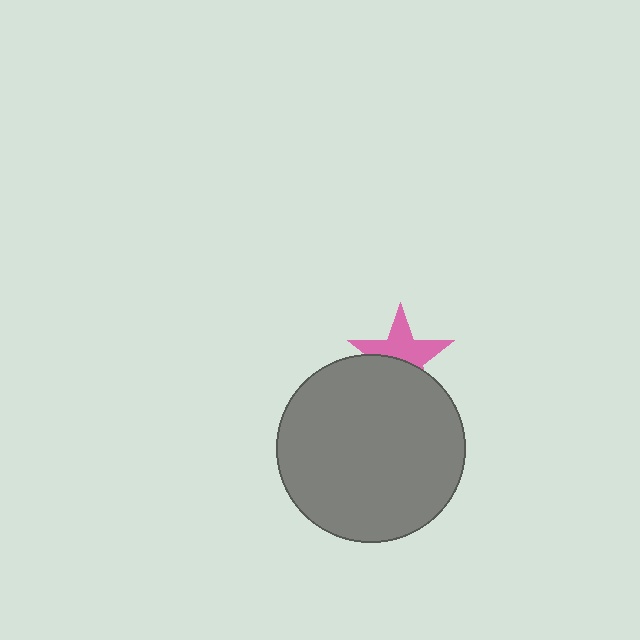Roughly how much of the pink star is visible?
About half of it is visible (roughly 56%).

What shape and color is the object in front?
The object in front is a gray circle.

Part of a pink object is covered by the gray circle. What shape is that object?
It is a star.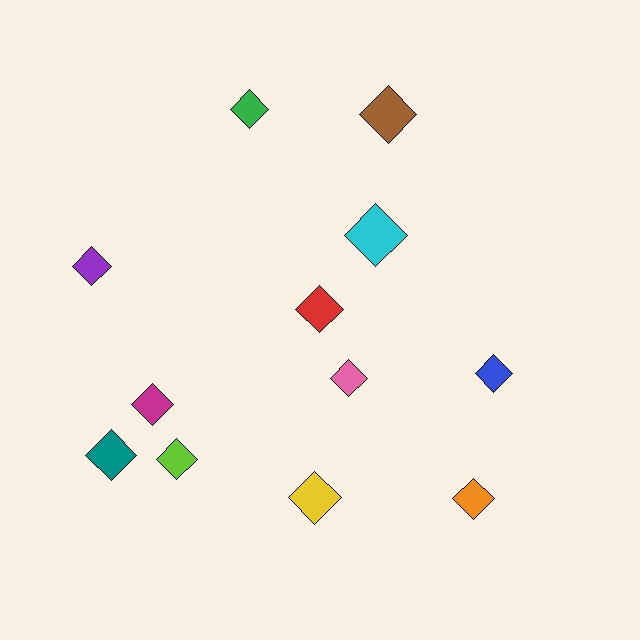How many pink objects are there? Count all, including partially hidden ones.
There is 1 pink object.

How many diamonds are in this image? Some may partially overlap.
There are 12 diamonds.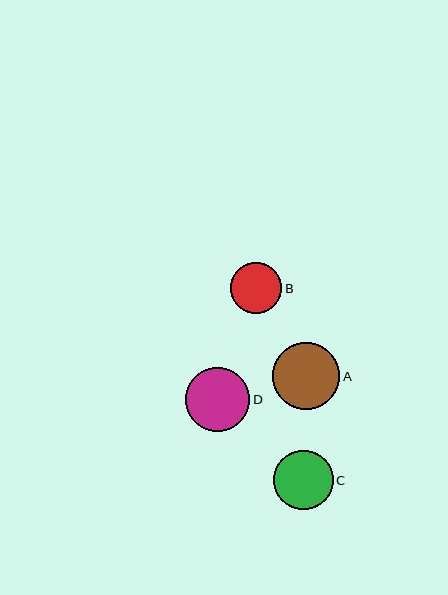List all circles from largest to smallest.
From largest to smallest: A, D, C, B.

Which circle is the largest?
Circle A is the largest with a size of approximately 68 pixels.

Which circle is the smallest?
Circle B is the smallest with a size of approximately 51 pixels.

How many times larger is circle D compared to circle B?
Circle D is approximately 1.3 times the size of circle B.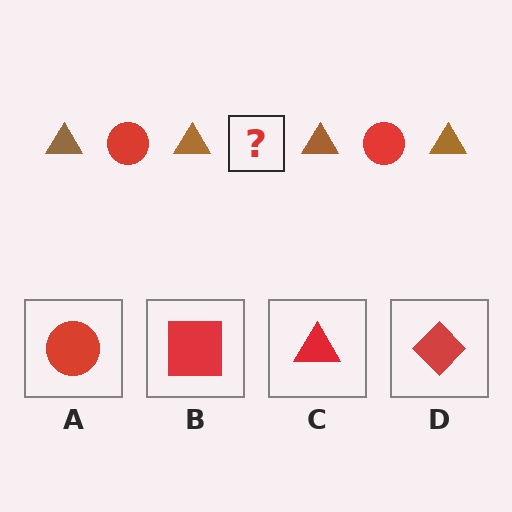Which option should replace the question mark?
Option A.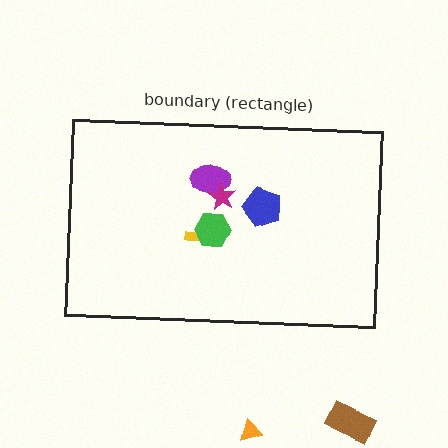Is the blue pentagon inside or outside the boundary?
Inside.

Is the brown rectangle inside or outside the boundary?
Outside.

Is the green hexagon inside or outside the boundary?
Inside.